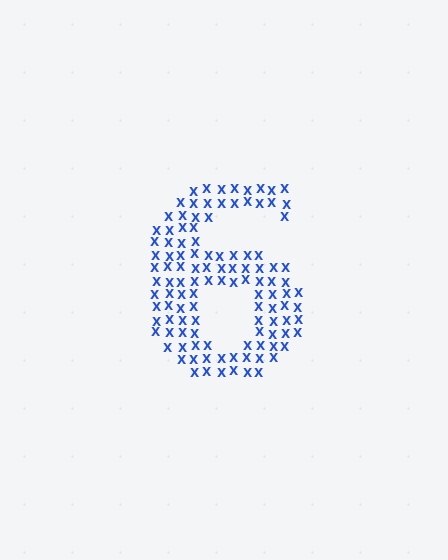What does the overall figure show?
The overall figure shows the digit 6.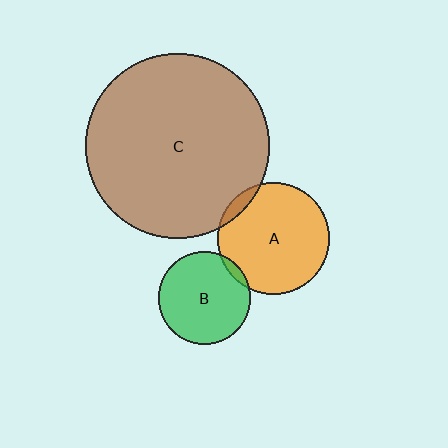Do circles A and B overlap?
Yes.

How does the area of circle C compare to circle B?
Approximately 4.0 times.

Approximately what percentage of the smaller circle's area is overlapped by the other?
Approximately 5%.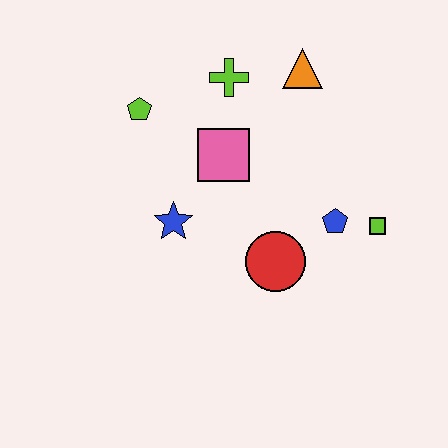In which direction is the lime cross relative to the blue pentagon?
The lime cross is above the blue pentagon.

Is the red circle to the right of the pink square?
Yes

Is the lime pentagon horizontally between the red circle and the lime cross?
No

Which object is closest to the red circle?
The blue pentagon is closest to the red circle.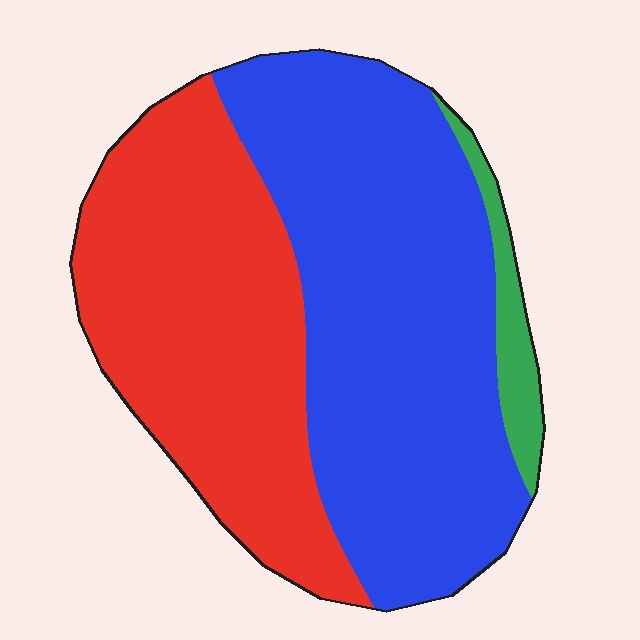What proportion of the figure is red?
Red covers 41% of the figure.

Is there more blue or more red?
Blue.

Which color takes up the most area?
Blue, at roughly 55%.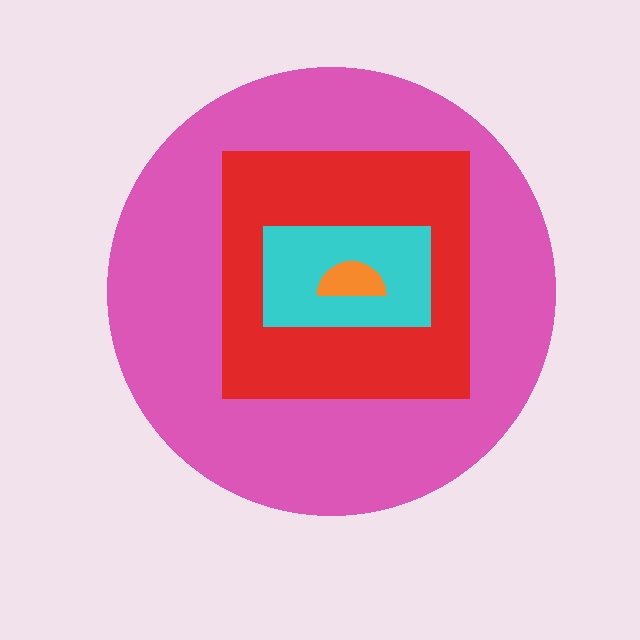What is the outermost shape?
The pink circle.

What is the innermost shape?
The orange semicircle.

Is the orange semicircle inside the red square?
Yes.